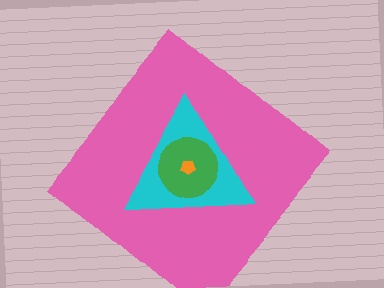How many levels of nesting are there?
4.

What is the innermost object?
The orange pentagon.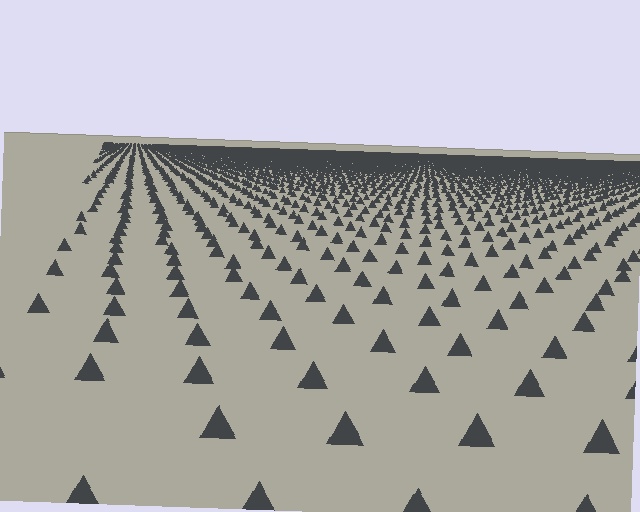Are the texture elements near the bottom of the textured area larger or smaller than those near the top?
Larger. Near the bottom, elements are closer to the viewer and appear at a bigger on-screen size.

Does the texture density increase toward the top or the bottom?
Density increases toward the top.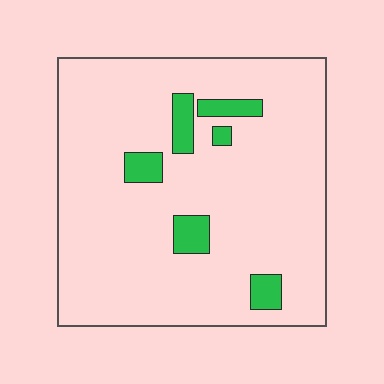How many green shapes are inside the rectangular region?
6.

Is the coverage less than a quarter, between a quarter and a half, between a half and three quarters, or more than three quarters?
Less than a quarter.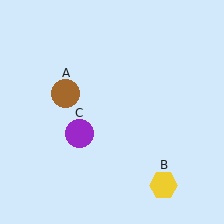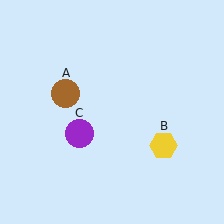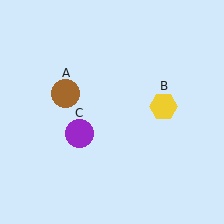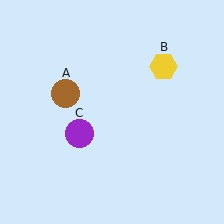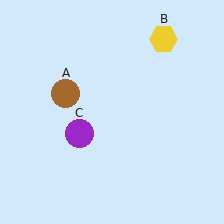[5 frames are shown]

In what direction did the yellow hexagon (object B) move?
The yellow hexagon (object B) moved up.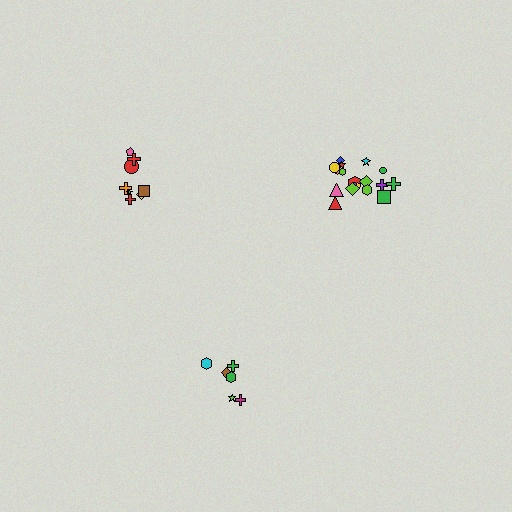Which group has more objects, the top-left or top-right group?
The top-right group.